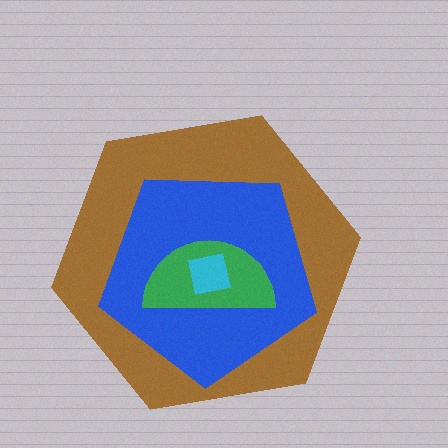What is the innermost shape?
The cyan square.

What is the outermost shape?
The brown hexagon.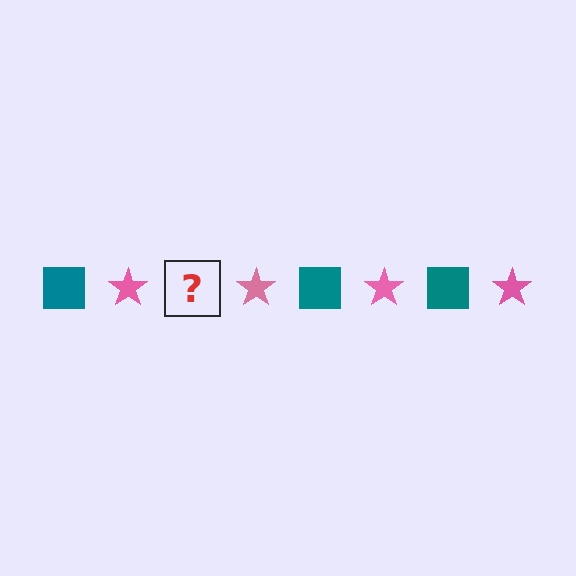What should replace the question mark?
The question mark should be replaced with a teal square.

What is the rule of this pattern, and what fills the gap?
The rule is that the pattern alternates between teal square and pink star. The gap should be filled with a teal square.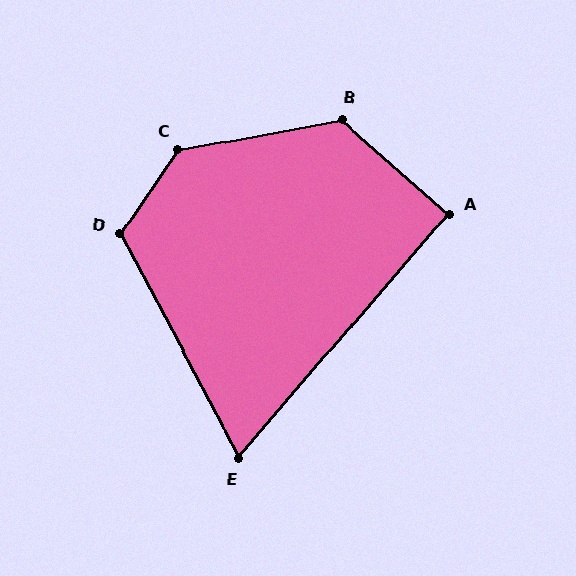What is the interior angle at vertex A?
Approximately 91 degrees (approximately right).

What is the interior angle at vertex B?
Approximately 128 degrees (obtuse).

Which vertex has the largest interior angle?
C, at approximately 135 degrees.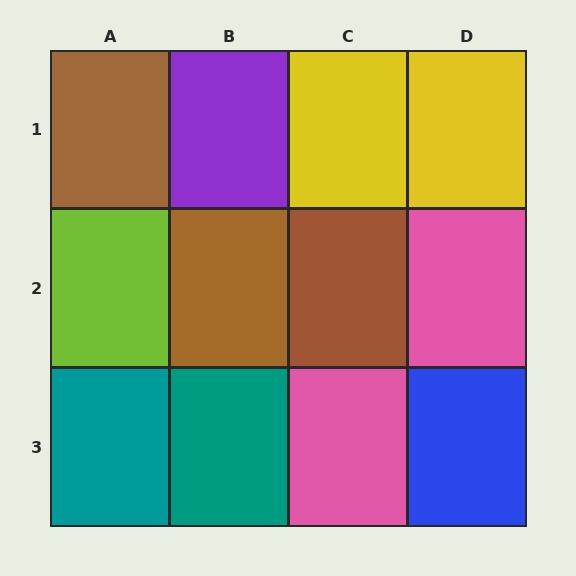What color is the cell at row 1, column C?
Yellow.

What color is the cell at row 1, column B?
Purple.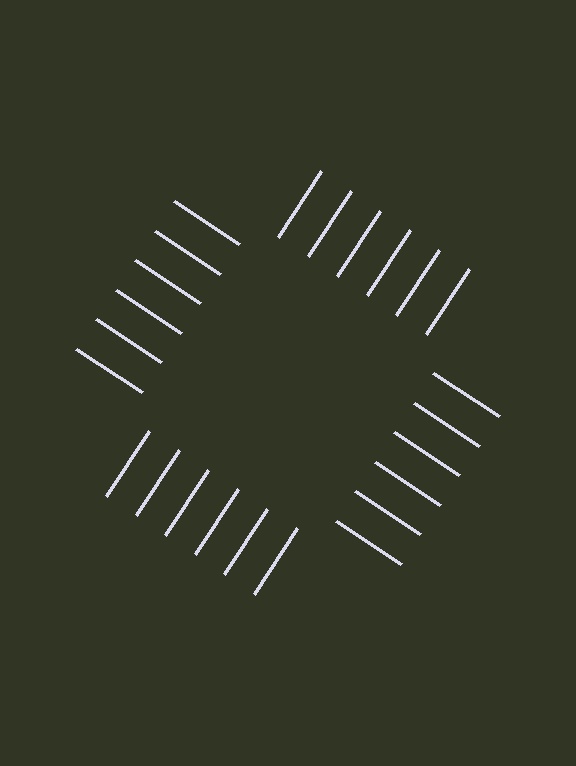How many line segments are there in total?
24 — 6 along each of the 4 edges.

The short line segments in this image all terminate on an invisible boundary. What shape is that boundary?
An illusory square — the line segments terminate on its edges but no continuous stroke is drawn.